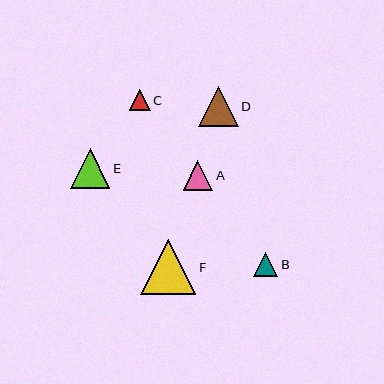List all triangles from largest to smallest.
From largest to smallest: F, D, E, A, B, C.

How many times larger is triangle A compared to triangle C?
Triangle A is approximately 1.4 times the size of triangle C.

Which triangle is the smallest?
Triangle C is the smallest with a size of approximately 21 pixels.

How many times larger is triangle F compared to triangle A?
Triangle F is approximately 1.8 times the size of triangle A.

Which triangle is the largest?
Triangle F is the largest with a size of approximately 55 pixels.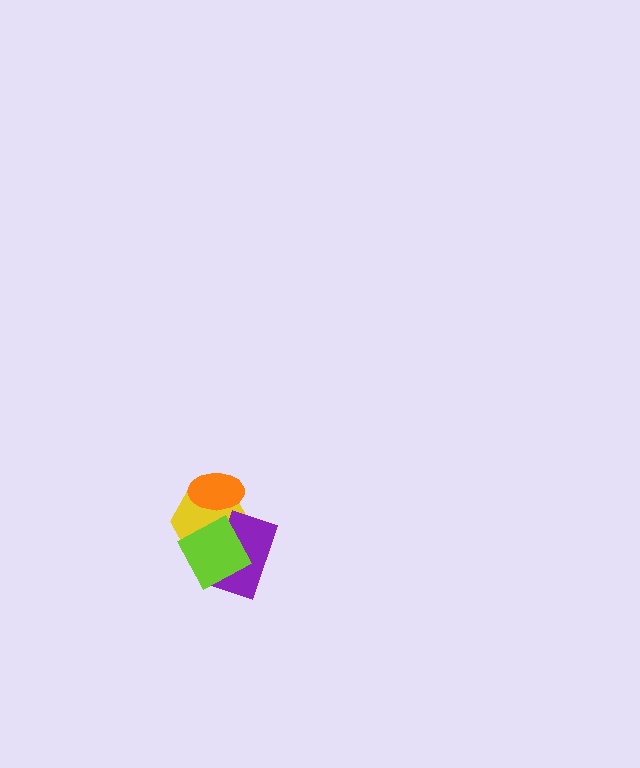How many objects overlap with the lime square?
2 objects overlap with the lime square.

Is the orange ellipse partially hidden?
No, no other shape covers it.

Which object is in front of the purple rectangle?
The lime square is in front of the purple rectangle.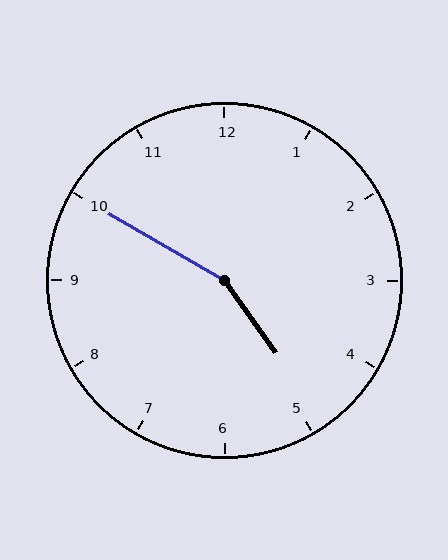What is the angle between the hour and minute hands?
Approximately 155 degrees.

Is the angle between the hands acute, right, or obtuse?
It is obtuse.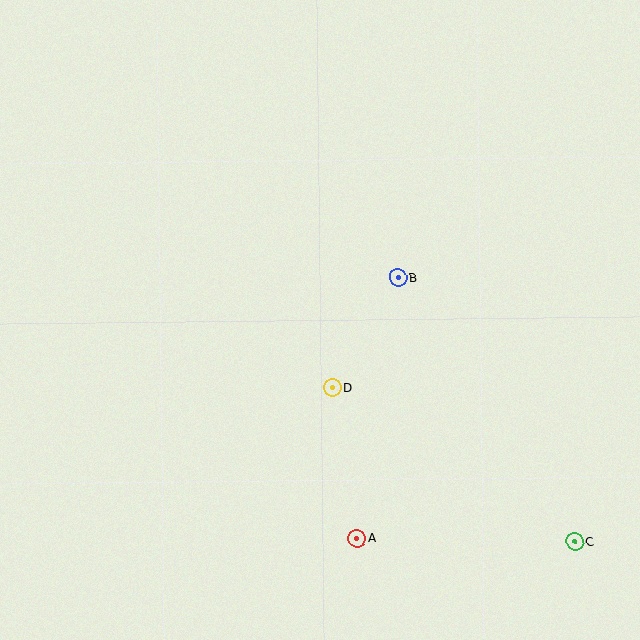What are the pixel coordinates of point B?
Point B is at (398, 278).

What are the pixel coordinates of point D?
Point D is at (332, 387).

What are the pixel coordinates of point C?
Point C is at (575, 542).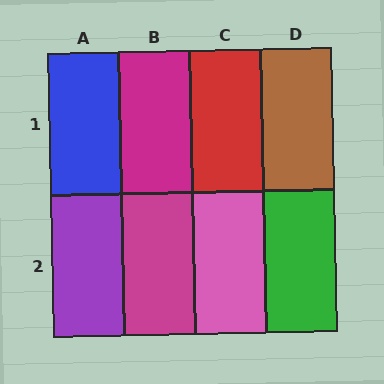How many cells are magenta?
2 cells are magenta.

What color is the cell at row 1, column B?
Magenta.